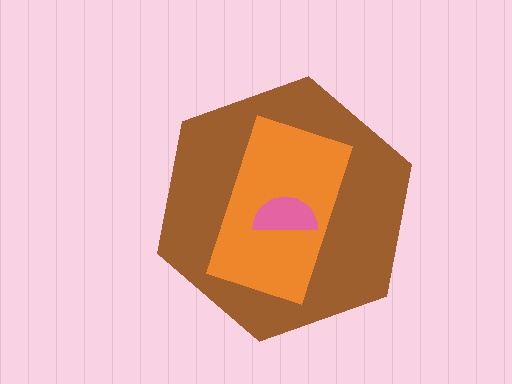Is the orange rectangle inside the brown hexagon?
Yes.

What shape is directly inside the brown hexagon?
The orange rectangle.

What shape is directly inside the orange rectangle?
The pink semicircle.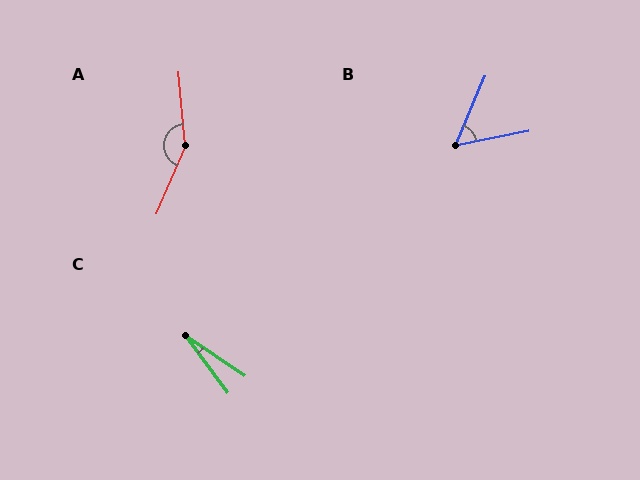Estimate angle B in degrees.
Approximately 55 degrees.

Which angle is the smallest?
C, at approximately 20 degrees.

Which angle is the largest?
A, at approximately 152 degrees.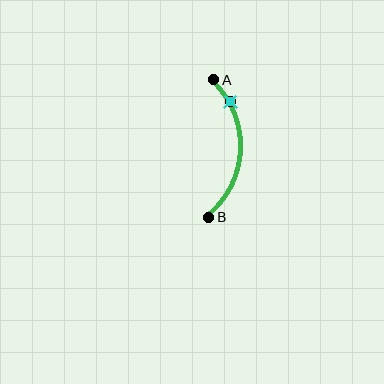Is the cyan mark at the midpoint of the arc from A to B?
No. The cyan mark lies on the arc but is closer to endpoint A. The arc midpoint would be at the point on the curve equidistant along the arc from both A and B.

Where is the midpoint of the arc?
The arc midpoint is the point on the curve farthest from the straight line joining A and B. It sits to the right of that line.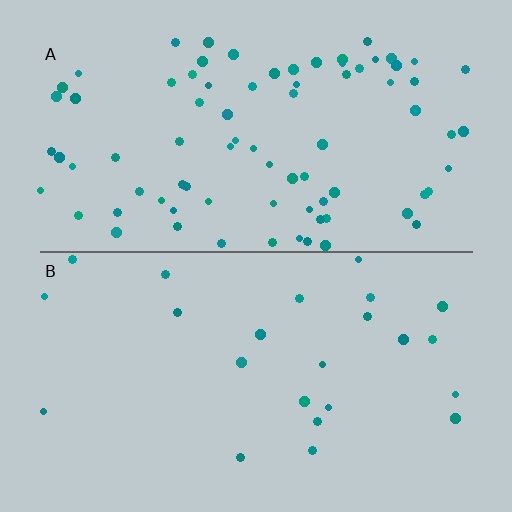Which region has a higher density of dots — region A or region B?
A (the top).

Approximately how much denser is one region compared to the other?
Approximately 3.5× — region A over region B.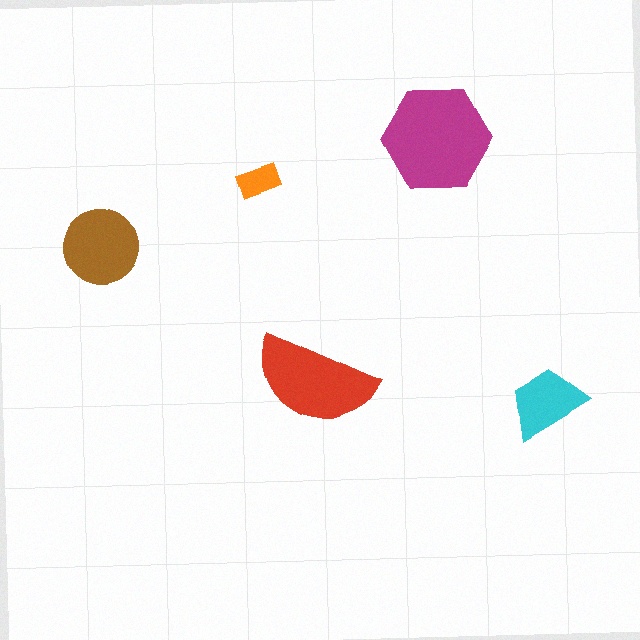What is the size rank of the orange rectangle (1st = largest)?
5th.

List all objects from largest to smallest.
The magenta hexagon, the red semicircle, the brown circle, the cyan trapezoid, the orange rectangle.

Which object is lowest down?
The cyan trapezoid is bottommost.